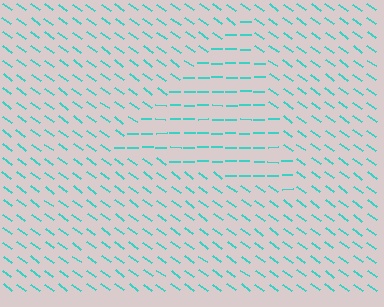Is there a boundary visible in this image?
Yes, there is a texture boundary formed by a change in line orientation.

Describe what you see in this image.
The image is filled with small cyan line segments. A triangle region in the image has lines oriented differently from the surrounding lines, creating a visible texture boundary.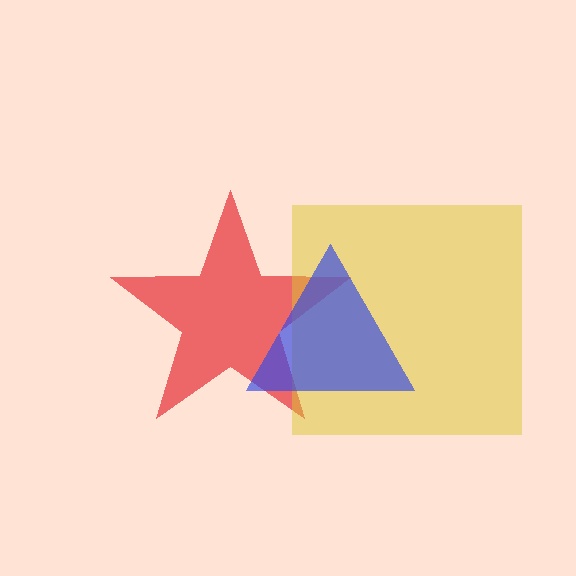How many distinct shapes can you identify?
There are 3 distinct shapes: a red star, a yellow square, a blue triangle.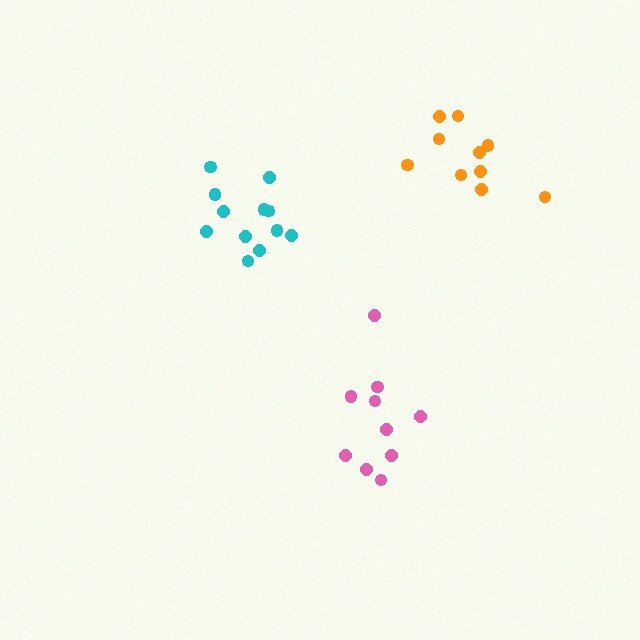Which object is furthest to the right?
The orange cluster is rightmost.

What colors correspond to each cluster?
The clusters are colored: orange, cyan, pink.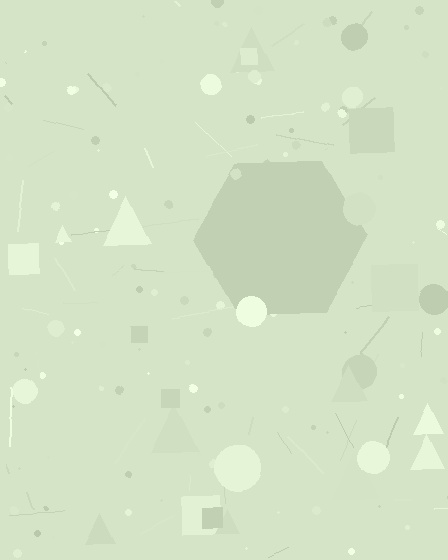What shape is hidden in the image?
A hexagon is hidden in the image.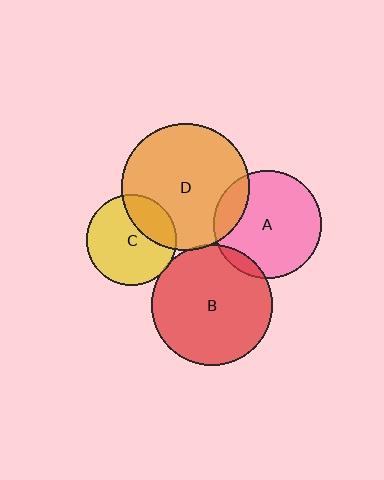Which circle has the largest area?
Circle D (orange).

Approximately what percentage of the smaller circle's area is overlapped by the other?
Approximately 15%.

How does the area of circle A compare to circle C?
Approximately 1.4 times.